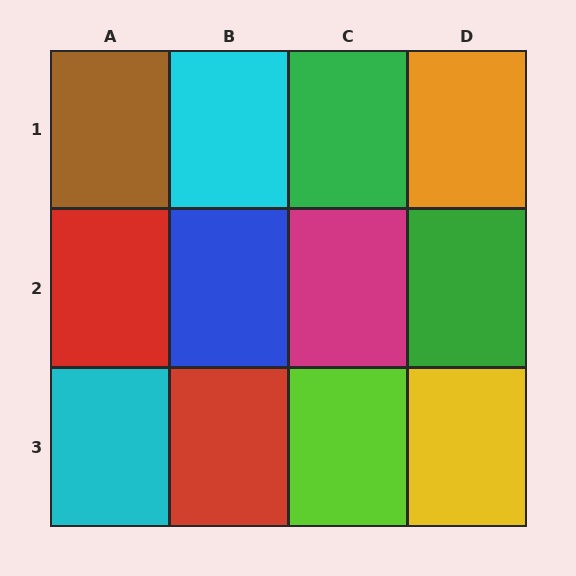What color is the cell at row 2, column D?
Green.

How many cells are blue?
1 cell is blue.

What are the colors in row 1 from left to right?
Brown, cyan, green, orange.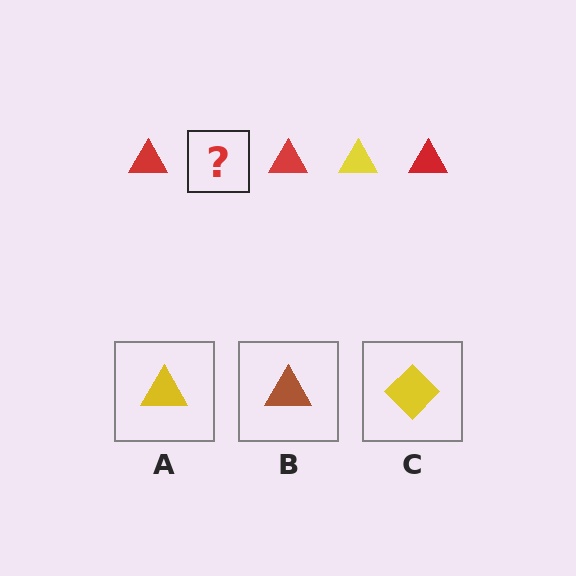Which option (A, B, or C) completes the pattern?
A.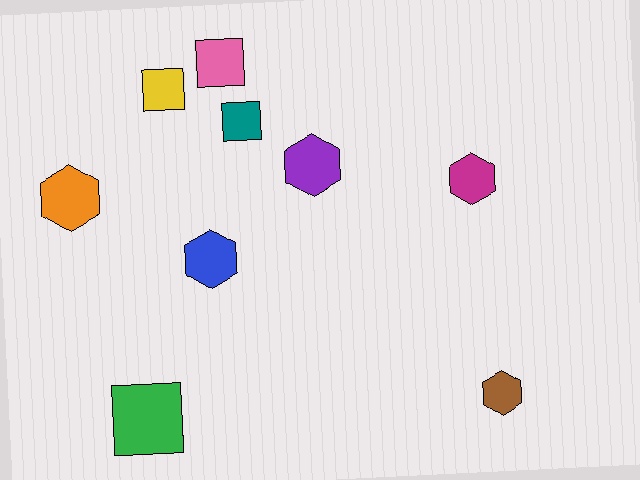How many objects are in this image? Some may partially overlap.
There are 9 objects.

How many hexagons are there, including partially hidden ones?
There are 5 hexagons.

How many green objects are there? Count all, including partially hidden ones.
There is 1 green object.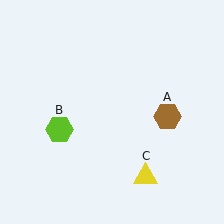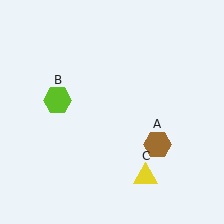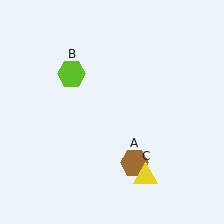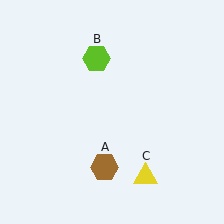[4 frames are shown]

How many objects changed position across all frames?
2 objects changed position: brown hexagon (object A), lime hexagon (object B).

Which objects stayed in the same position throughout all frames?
Yellow triangle (object C) remained stationary.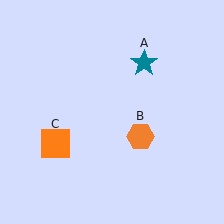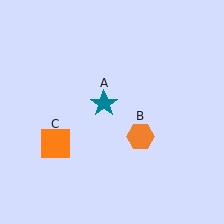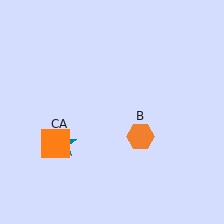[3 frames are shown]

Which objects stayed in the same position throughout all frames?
Orange hexagon (object B) and orange square (object C) remained stationary.